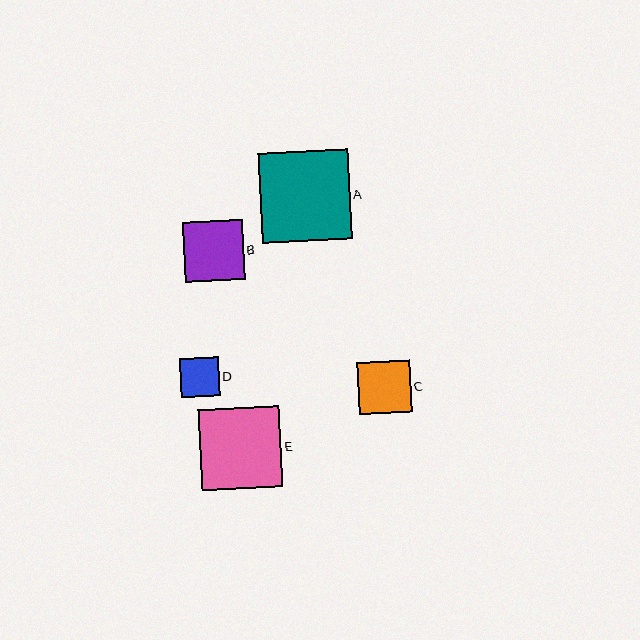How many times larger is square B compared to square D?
Square B is approximately 1.5 times the size of square D.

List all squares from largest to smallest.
From largest to smallest: A, E, B, C, D.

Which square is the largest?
Square A is the largest with a size of approximately 90 pixels.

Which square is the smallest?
Square D is the smallest with a size of approximately 39 pixels.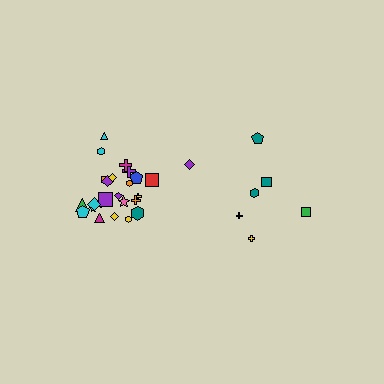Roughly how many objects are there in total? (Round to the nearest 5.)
Roughly 30 objects in total.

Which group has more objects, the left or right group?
The left group.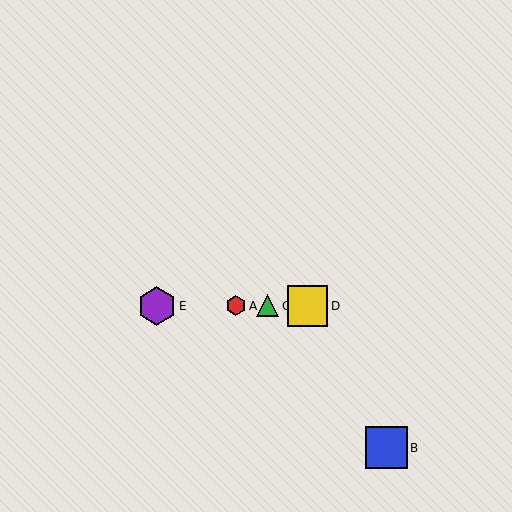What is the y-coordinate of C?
Object C is at y≈306.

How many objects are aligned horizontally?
4 objects (A, C, D, E) are aligned horizontally.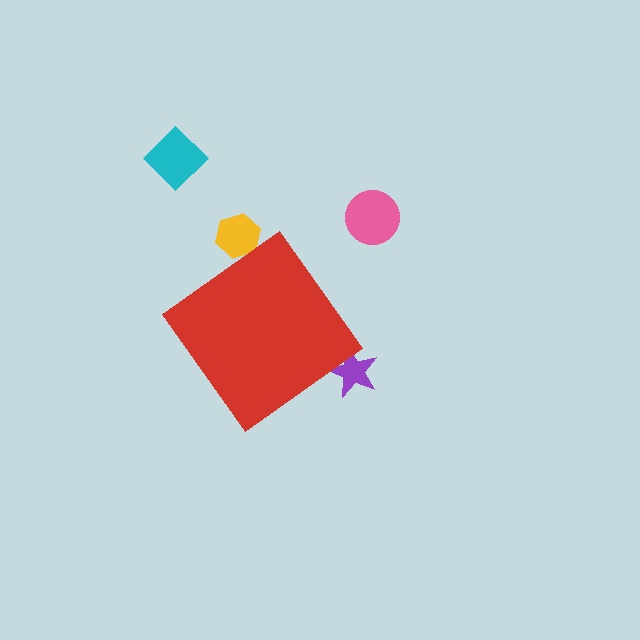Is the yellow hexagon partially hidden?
Yes, the yellow hexagon is partially hidden behind the red diamond.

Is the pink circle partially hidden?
No, the pink circle is fully visible.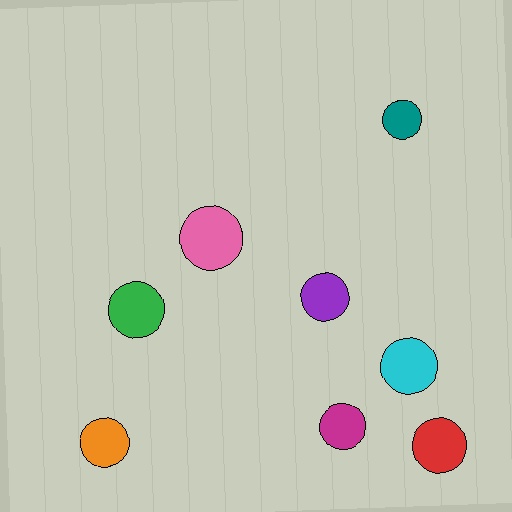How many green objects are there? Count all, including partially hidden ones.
There is 1 green object.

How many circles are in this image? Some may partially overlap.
There are 8 circles.